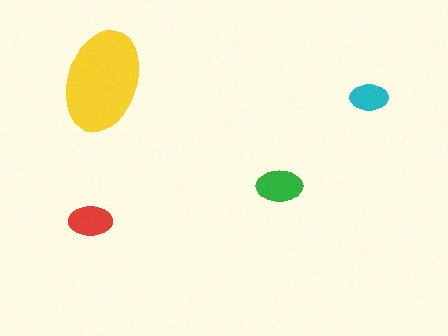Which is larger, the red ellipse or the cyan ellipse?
The red one.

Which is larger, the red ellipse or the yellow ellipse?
The yellow one.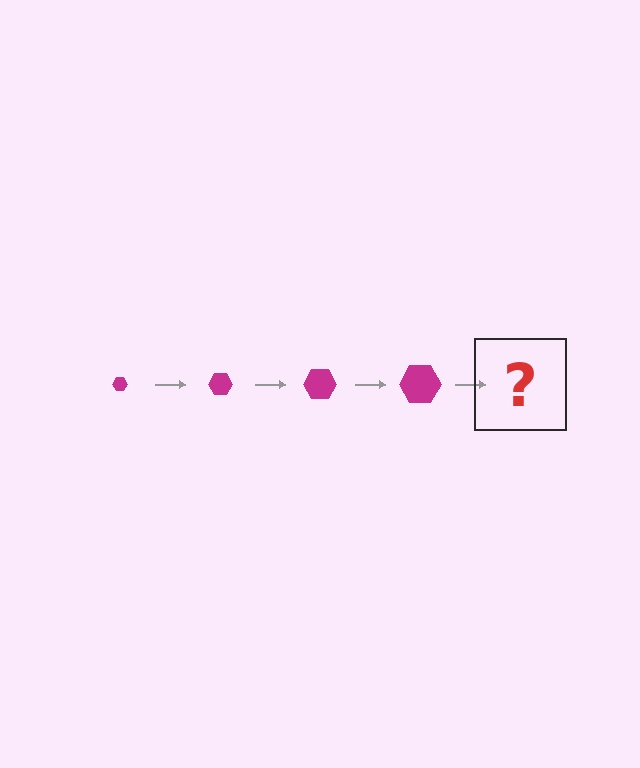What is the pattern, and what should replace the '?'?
The pattern is that the hexagon gets progressively larger each step. The '?' should be a magenta hexagon, larger than the previous one.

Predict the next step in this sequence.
The next step is a magenta hexagon, larger than the previous one.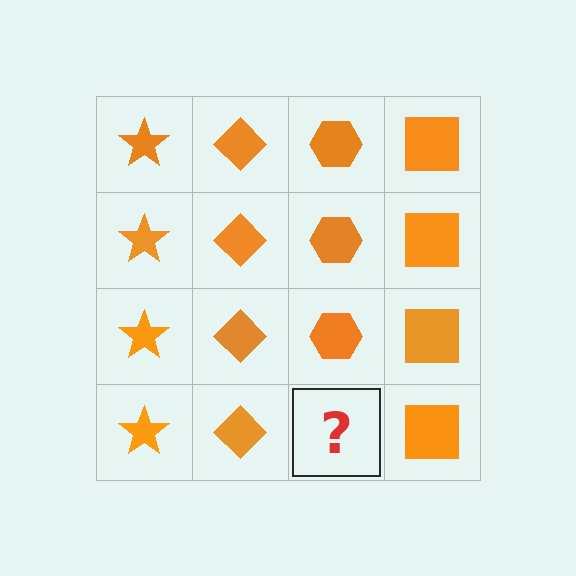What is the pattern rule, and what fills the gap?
The rule is that each column has a consistent shape. The gap should be filled with an orange hexagon.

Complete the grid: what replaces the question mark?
The question mark should be replaced with an orange hexagon.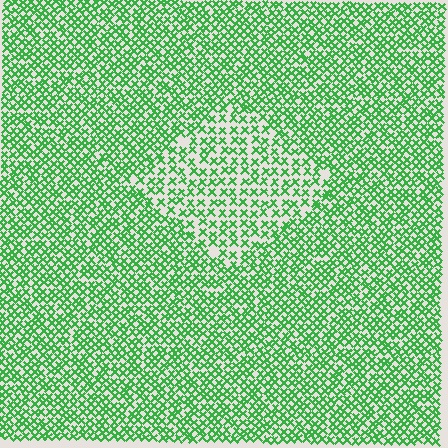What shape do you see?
I see a diamond.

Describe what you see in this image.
The image contains small green elements arranged at two different densities. A diamond-shaped region is visible where the elements are less densely packed than the surrounding area.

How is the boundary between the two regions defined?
The boundary is defined by a change in element density (approximately 1.7x ratio). All elements are the same color, size, and shape.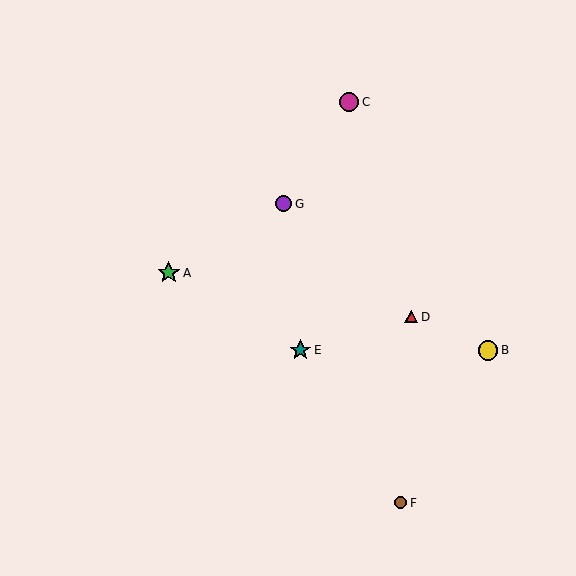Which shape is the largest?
The green star (labeled A) is the largest.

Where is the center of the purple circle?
The center of the purple circle is at (283, 204).